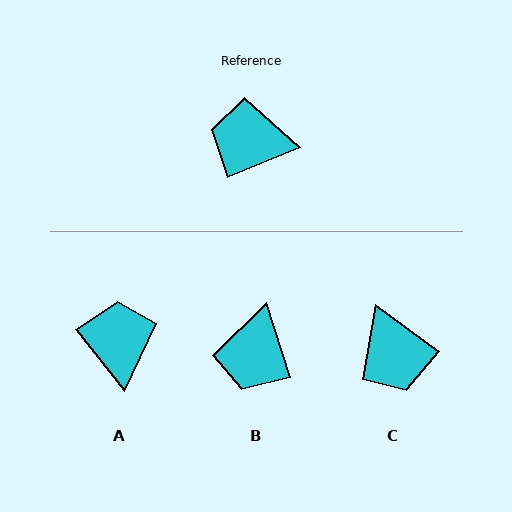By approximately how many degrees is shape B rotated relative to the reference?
Approximately 85 degrees counter-clockwise.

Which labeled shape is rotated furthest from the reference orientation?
C, about 121 degrees away.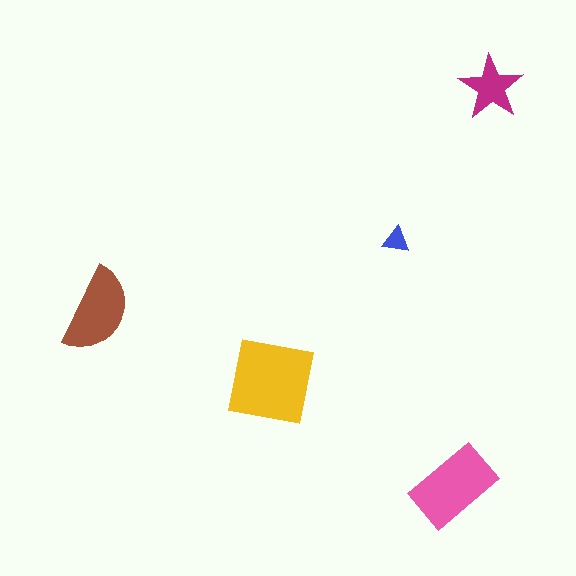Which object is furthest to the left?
The brown semicircle is leftmost.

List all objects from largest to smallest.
The yellow square, the pink rectangle, the brown semicircle, the magenta star, the blue triangle.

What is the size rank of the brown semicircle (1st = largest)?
3rd.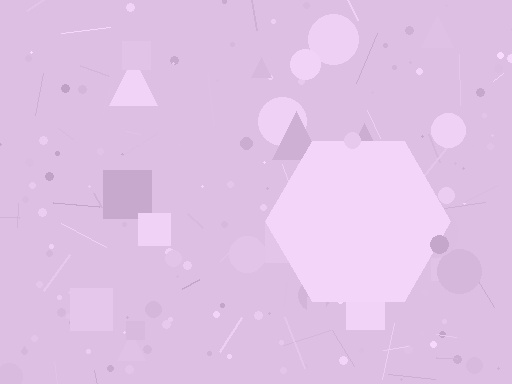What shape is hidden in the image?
A hexagon is hidden in the image.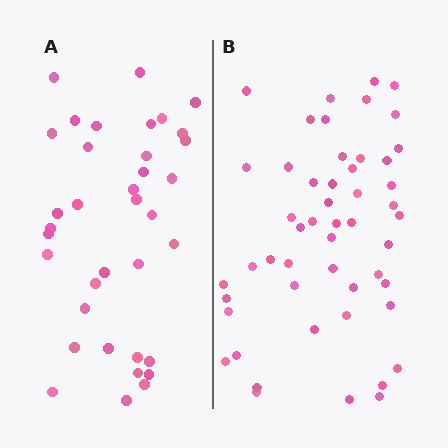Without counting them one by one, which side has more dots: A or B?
Region B (the right region) has more dots.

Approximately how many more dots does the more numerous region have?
Region B has approximately 15 more dots than region A.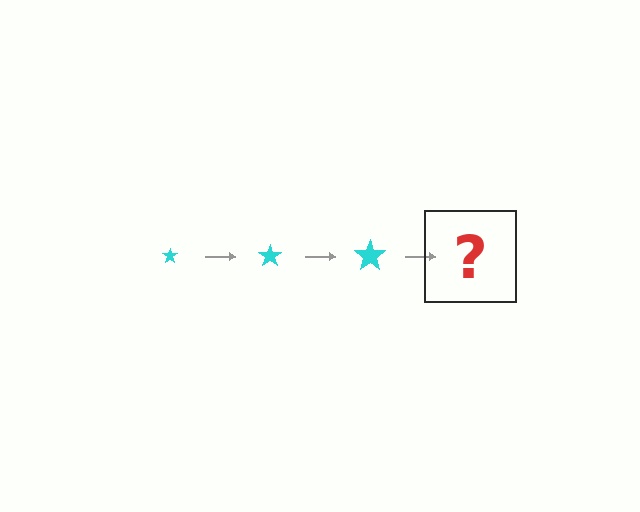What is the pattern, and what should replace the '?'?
The pattern is that the star gets progressively larger each step. The '?' should be a cyan star, larger than the previous one.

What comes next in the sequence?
The next element should be a cyan star, larger than the previous one.